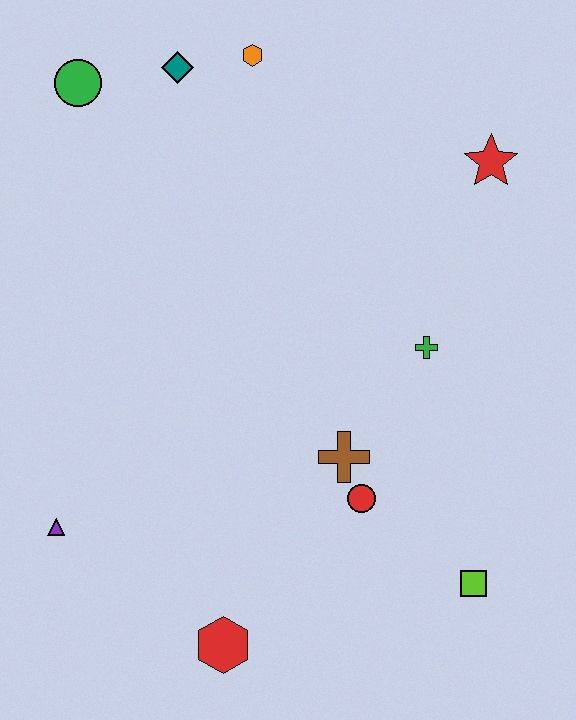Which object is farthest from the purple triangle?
The red star is farthest from the purple triangle.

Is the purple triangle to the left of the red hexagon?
Yes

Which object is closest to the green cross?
The brown cross is closest to the green cross.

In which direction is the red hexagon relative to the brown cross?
The red hexagon is below the brown cross.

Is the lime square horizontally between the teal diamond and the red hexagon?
No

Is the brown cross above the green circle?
No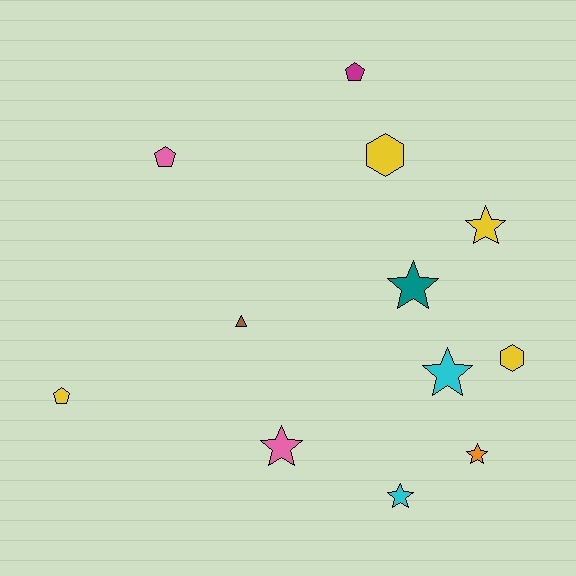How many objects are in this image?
There are 12 objects.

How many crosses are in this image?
There are no crosses.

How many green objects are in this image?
There are no green objects.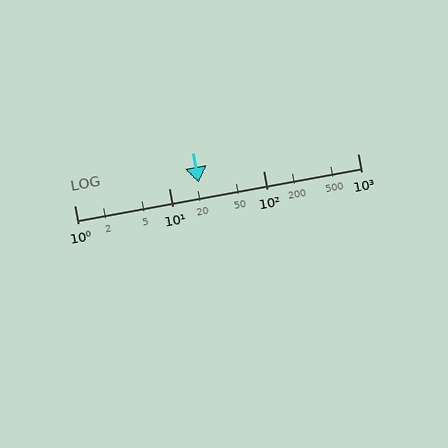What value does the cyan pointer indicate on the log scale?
The pointer indicates approximately 21.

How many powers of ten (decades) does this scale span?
The scale spans 3 decades, from 1 to 1000.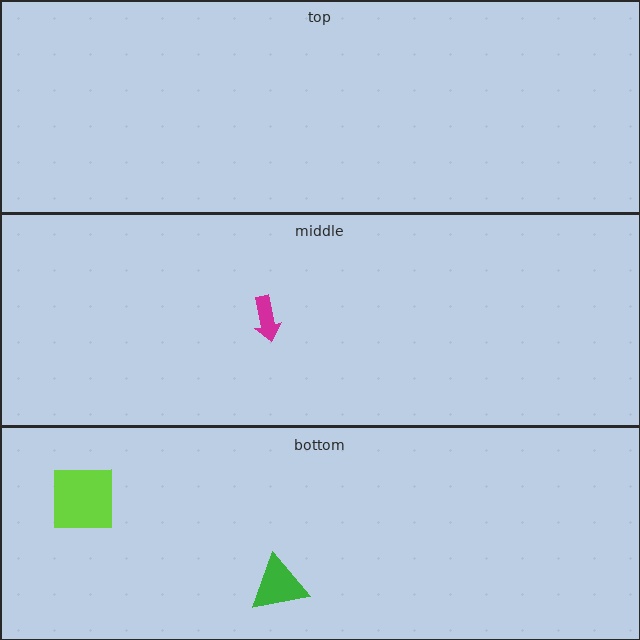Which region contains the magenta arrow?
The middle region.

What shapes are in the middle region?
The magenta arrow.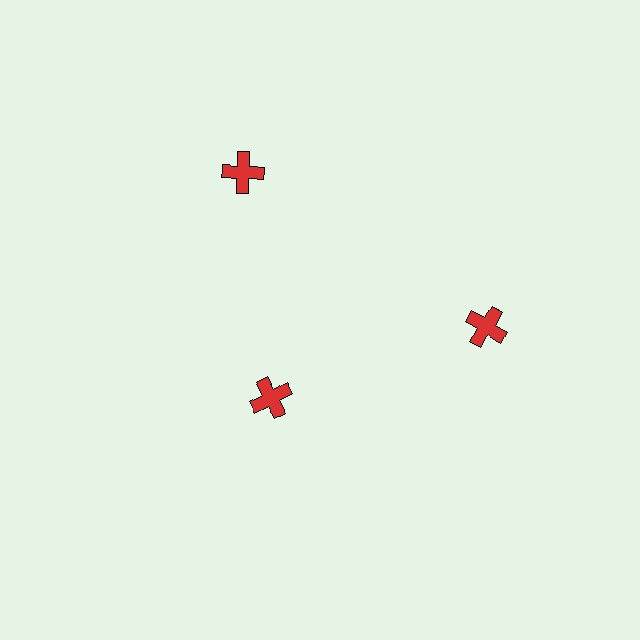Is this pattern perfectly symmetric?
No. The 3 red crosses are arranged in a ring, but one element near the 7 o'clock position is pulled inward toward the center, breaking the 3-fold rotational symmetry.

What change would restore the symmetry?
The symmetry would be restored by moving it outward, back onto the ring so that all 3 crosses sit at equal angles and equal distance from the center.